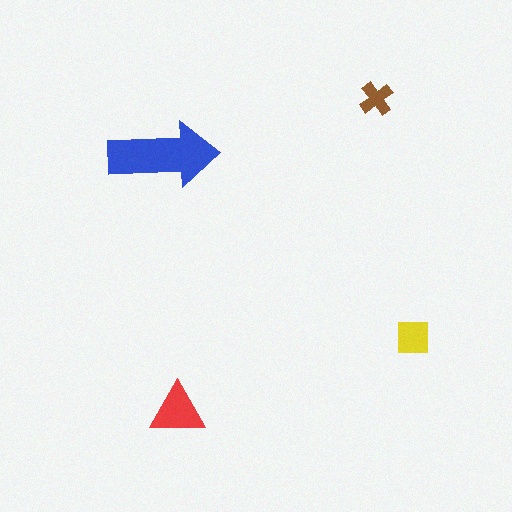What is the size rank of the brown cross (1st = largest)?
4th.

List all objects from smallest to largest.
The brown cross, the yellow square, the red triangle, the blue arrow.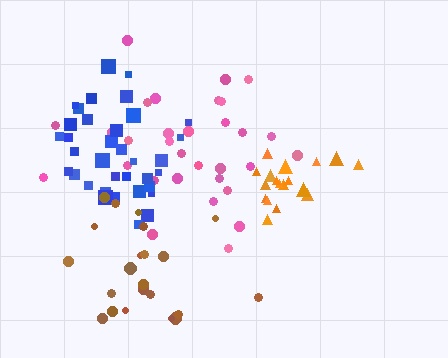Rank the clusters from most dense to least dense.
blue, orange, pink, brown.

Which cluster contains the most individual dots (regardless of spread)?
Blue (35).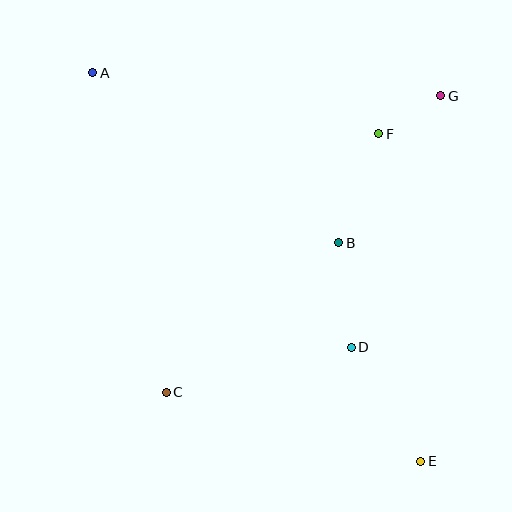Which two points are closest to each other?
Points F and G are closest to each other.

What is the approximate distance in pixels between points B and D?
The distance between B and D is approximately 105 pixels.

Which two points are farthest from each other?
Points A and E are farthest from each other.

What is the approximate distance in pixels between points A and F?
The distance between A and F is approximately 293 pixels.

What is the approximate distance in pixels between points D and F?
The distance between D and F is approximately 215 pixels.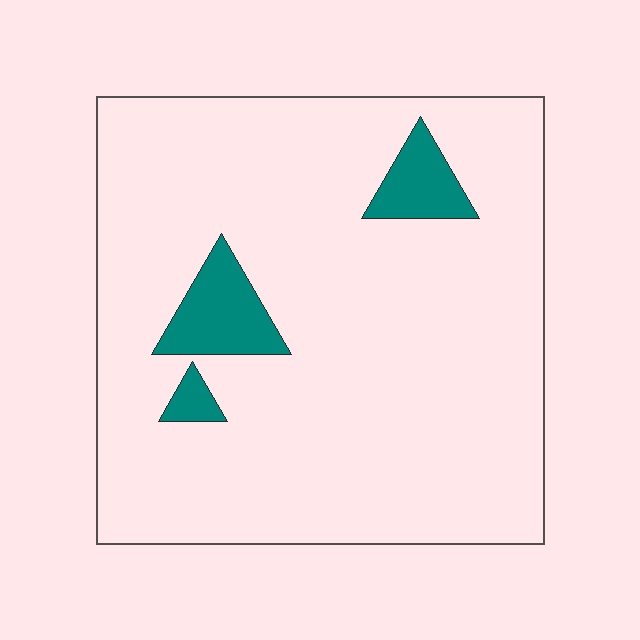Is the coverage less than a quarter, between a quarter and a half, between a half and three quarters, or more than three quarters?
Less than a quarter.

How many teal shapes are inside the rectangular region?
3.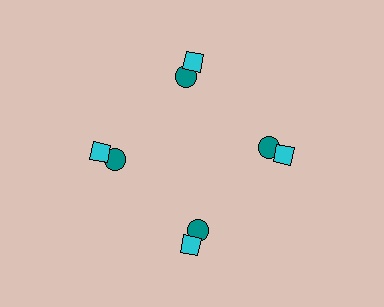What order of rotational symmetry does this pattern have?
This pattern has 4-fold rotational symmetry.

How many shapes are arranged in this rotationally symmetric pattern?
There are 8 shapes, arranged in 4 groups of 2.